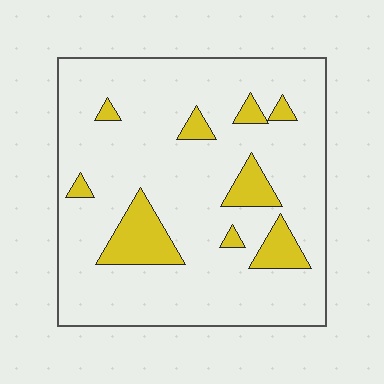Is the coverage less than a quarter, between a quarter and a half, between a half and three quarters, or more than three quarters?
Less than a quarter.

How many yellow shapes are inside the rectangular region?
9.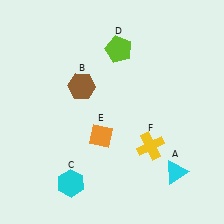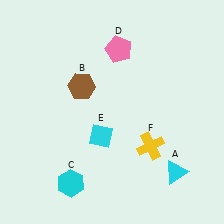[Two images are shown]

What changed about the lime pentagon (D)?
In Image 1, D is lime. In Image 2, it changed to pink.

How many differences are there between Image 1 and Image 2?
There are 2 differences between the two images.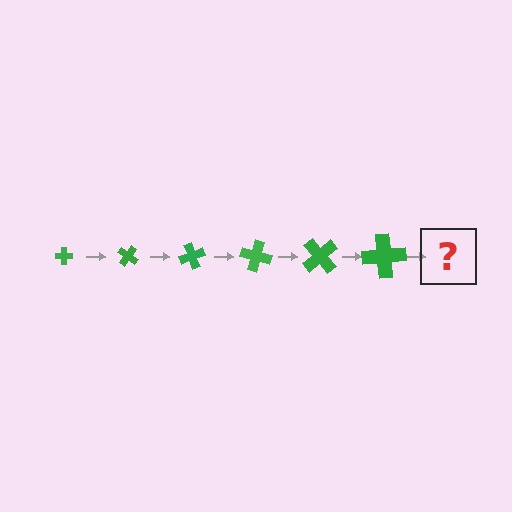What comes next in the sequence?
The next element should be a cross, larger than the previous one and rotated 210 degrees from the start.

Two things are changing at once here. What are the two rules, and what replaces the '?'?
The two rules are that the cross grows larger each step and it rotates 35 degrees each step. The '?' should be a cross, larger than the previous one and rotated 210 degrees from the start.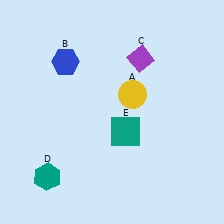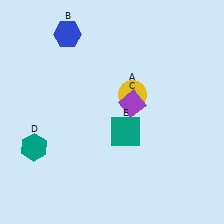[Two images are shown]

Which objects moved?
The objects that moved are: the blue hexagon (B), the purple diamond (C), the teal hexagon (D).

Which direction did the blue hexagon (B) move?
The blue hexagon (B) moved up.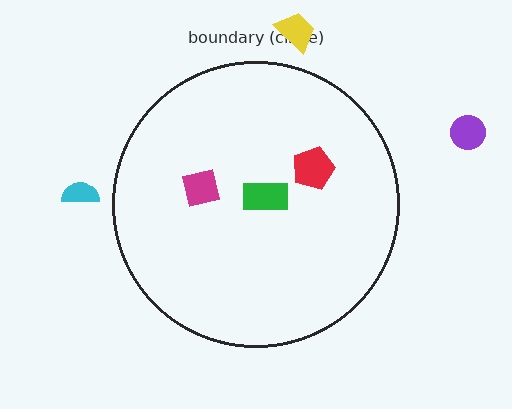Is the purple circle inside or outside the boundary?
Outside.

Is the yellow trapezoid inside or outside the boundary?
Outside.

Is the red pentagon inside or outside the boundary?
Inside.